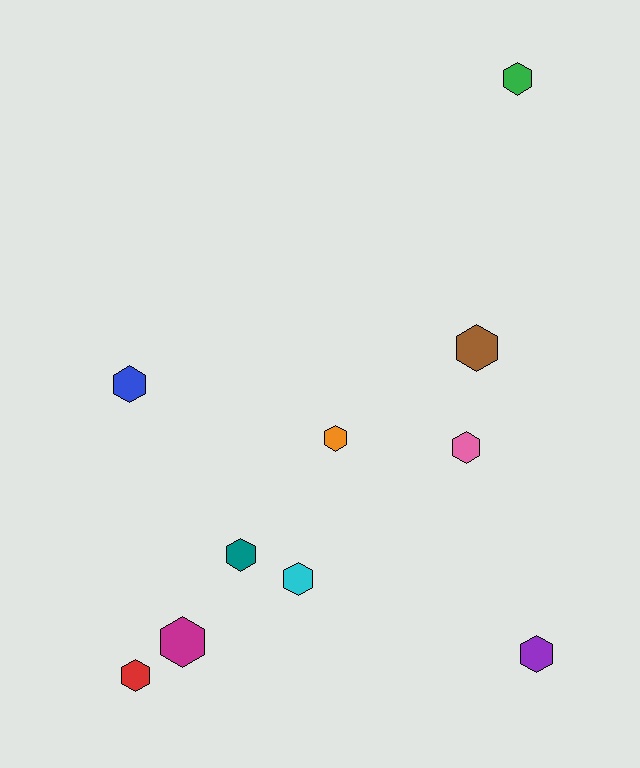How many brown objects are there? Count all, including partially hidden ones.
There is 1 brown object.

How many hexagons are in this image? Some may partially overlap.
There are 10 hexagons.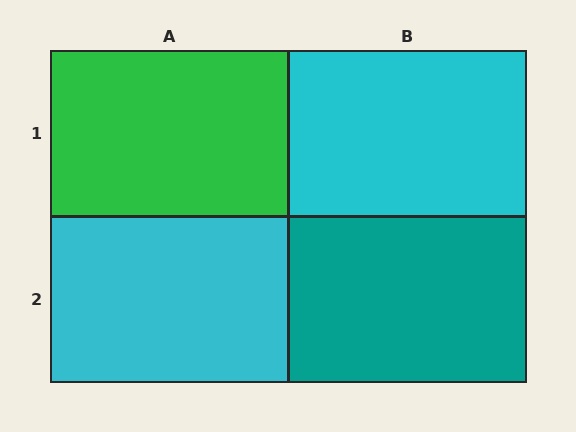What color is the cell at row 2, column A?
Cyan.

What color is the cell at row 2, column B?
Teal.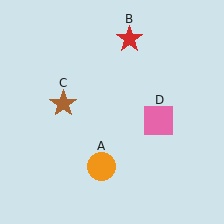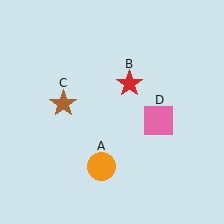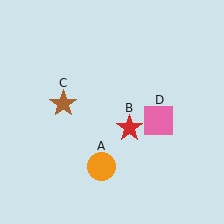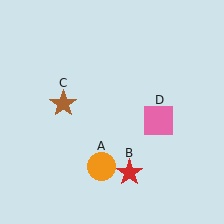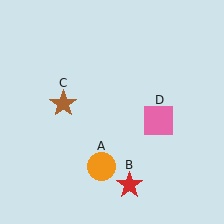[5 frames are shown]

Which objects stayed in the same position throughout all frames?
Orange circle (object A) and brown star (object C) and pink square (object D) remained stationary.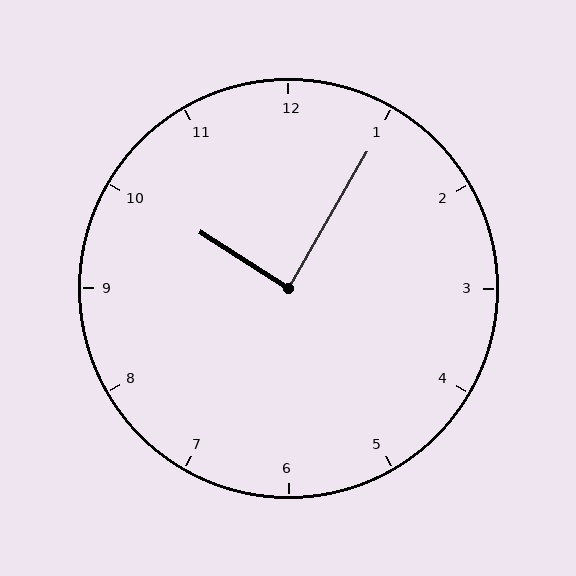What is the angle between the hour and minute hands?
Approximately 88 degrees.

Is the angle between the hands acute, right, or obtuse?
It is right.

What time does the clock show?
10:05.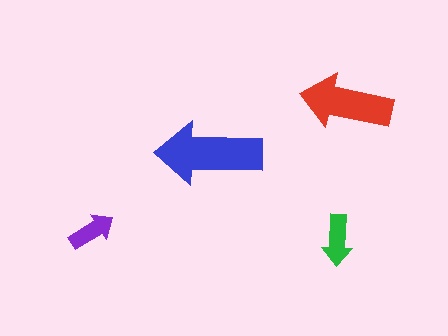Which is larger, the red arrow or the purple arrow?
The red one.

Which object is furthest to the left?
The purple arrow is leftmost.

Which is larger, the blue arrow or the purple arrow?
The blue one.